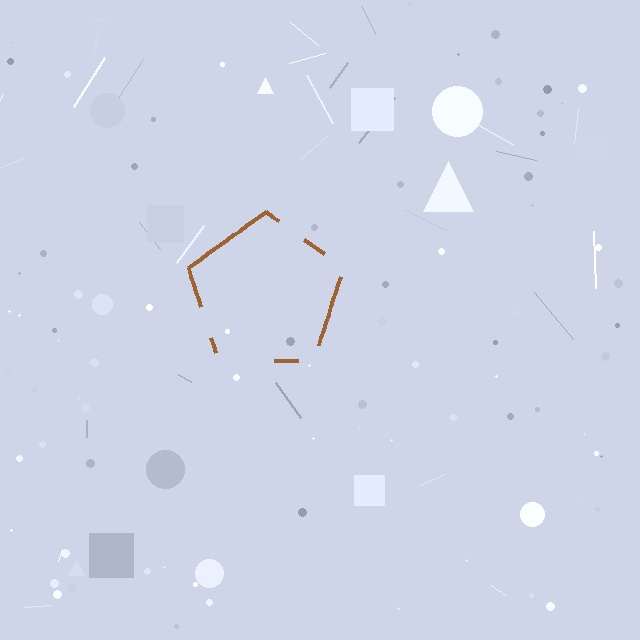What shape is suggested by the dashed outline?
The dashed outline suggests a pentagon.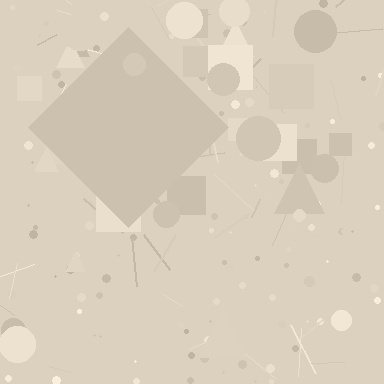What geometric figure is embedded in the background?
A diamond is embedded in the background.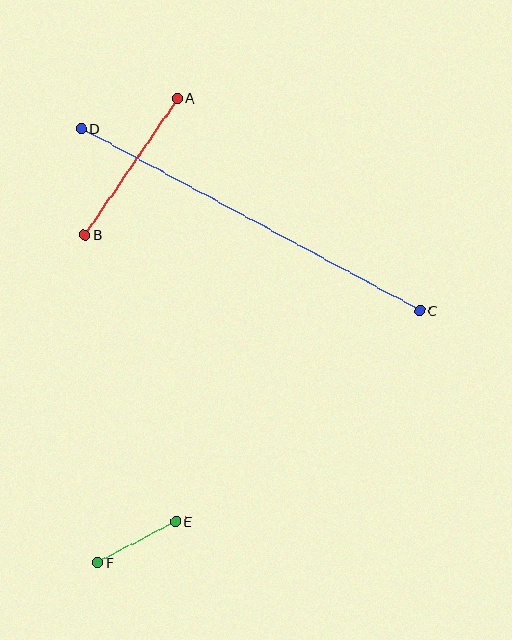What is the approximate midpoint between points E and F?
The midpoint is at approximately (137, 542) pixels.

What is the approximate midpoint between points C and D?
The midpoint is at approximately (251, 219) pixels.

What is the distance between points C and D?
The distance is approximately 384 pixels.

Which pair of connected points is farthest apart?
Points C and D are farthest apart.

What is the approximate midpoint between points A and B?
The midpoint is at approximately (131, 166) pixels.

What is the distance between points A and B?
The distance is approximately 165 pixels.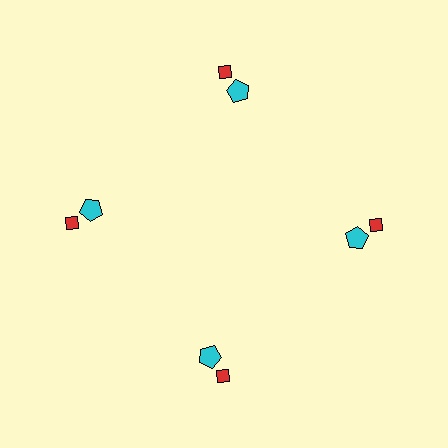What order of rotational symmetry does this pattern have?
This pattern has 4-fold rotational symmetry.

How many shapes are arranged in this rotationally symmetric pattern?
There are 8 shapes, arranged in 4 groups of 2.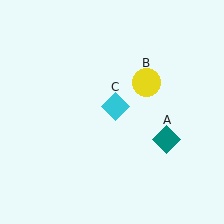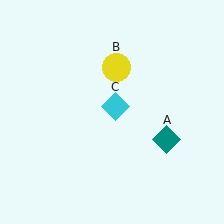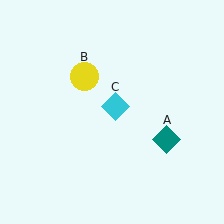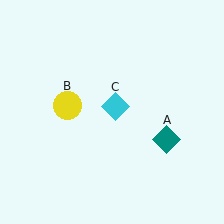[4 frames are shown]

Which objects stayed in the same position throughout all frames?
Teal diamond (object A) and cyan diamond (object C) remained stationary.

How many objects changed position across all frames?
1 object changed position: yellow circle (object B).